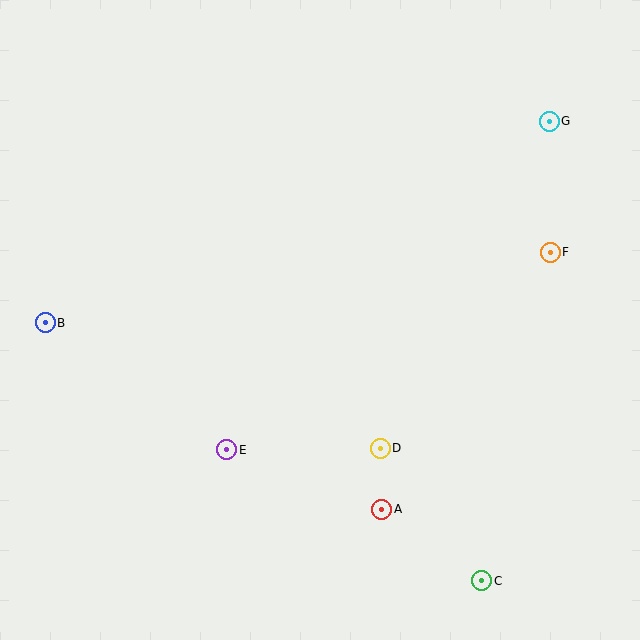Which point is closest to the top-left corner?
Point B is closest to the top-left corner.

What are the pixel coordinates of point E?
Point E is at (227, 450).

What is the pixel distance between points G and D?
The distance between G and D is 368 pixels.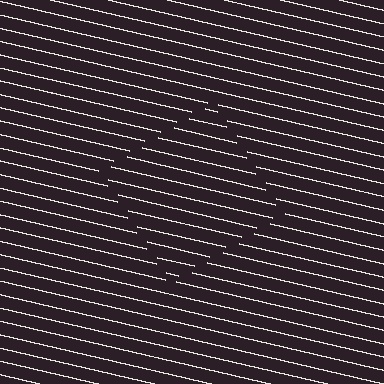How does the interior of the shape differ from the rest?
The interior of the shape contains the same grating, shifted by half a period — the contour is defined by the phase discontinuity where line-ends from the inner and outer gratings abut.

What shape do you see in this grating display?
An illusory square. The interior of the shape contains the same grating, shifted by half a period — the contour is defined by the phase discontinuity where line-ends from the inner and outer gratings abut.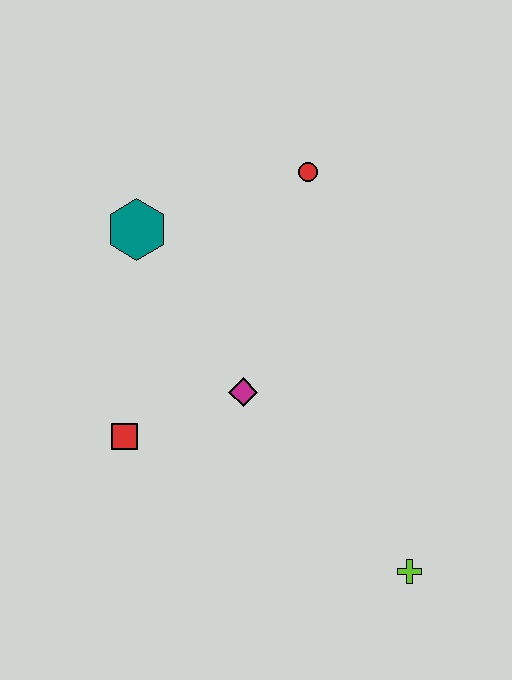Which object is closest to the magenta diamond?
The red square is closest to the magenta diamond.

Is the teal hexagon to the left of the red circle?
Yes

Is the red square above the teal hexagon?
No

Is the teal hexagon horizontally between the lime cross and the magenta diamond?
No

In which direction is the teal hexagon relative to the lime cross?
The teal hexagon is above the lime cross.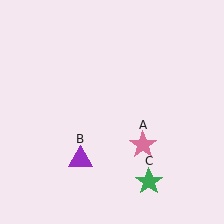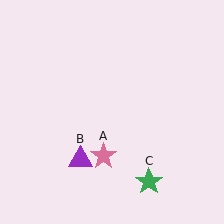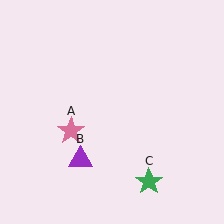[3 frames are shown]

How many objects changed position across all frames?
1 object changed position: pink star (object A).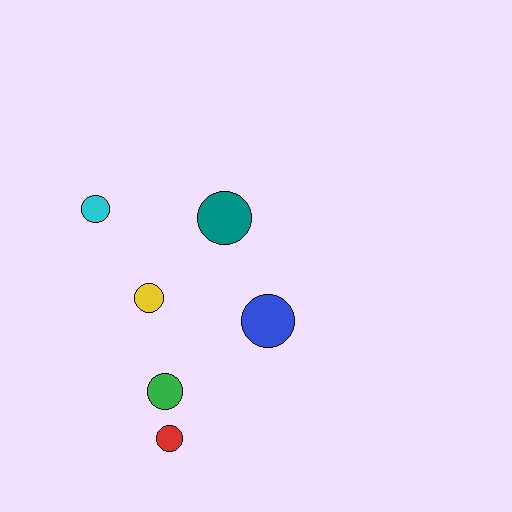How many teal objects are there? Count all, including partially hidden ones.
There is 1 teal object.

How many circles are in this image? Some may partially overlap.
There are 6 circles.